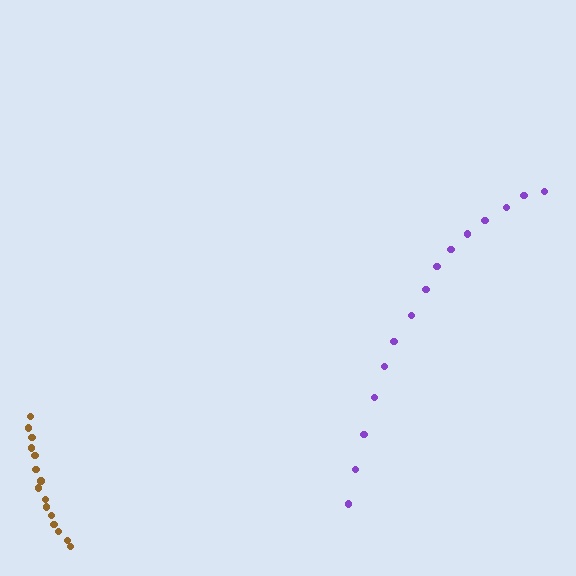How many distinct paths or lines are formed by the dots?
There are 2 distinct paths.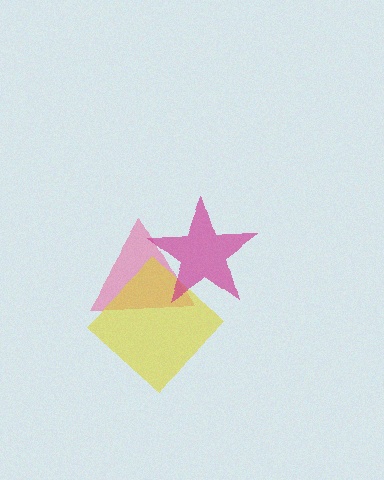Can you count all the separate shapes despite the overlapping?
Yes, there are 3 separate shapes.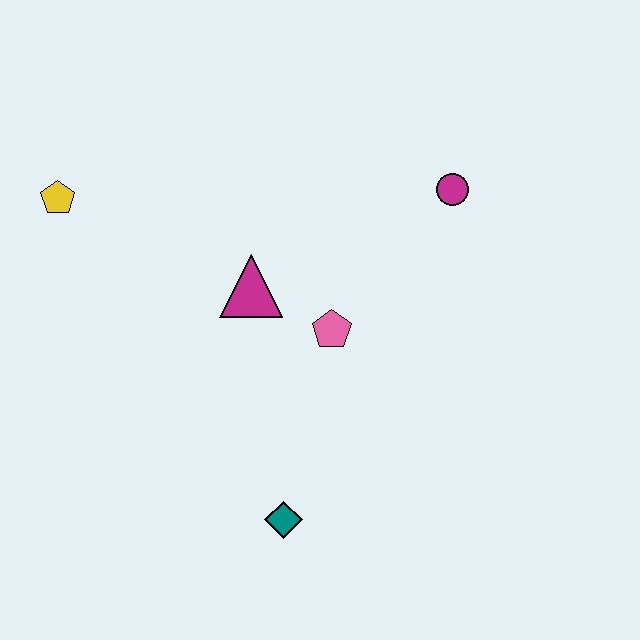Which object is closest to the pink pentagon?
The magenta triangle is closest to the pink pentagon.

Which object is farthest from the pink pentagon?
The yellow pentagon is farthest from the pink pentagon.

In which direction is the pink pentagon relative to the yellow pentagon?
The pink pentagon is to the right of the yellow pentagon.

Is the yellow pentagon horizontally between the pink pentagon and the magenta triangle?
No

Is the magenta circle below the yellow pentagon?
No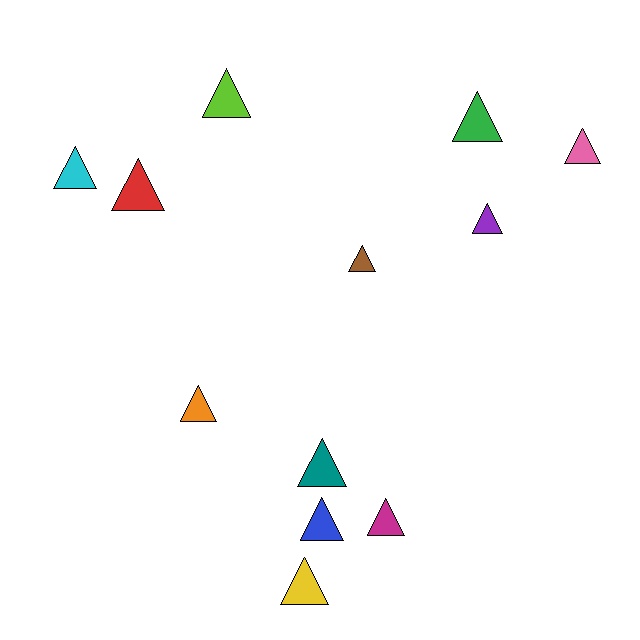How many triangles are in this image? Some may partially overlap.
There are 12 triangles.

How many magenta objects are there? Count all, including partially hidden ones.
There is 1 magenta object.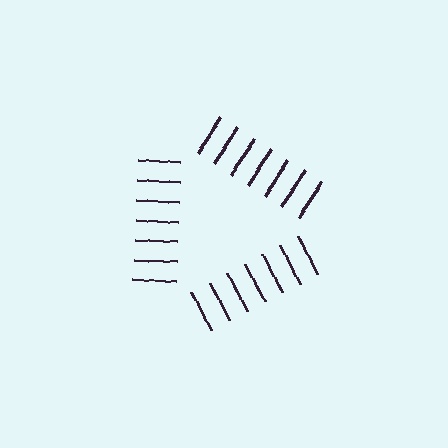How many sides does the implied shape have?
3 sides — the line-ends trace a triangle.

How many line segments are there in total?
21 — 7 along each of the 3 edges.